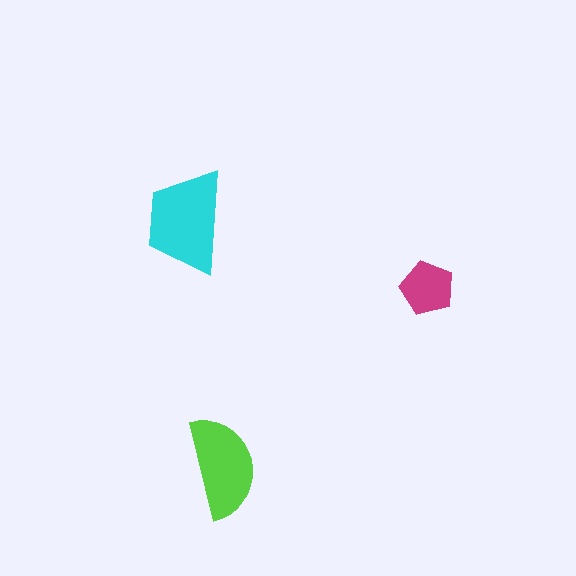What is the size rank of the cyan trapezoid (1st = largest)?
1st.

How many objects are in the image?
There are 3 objects in the image.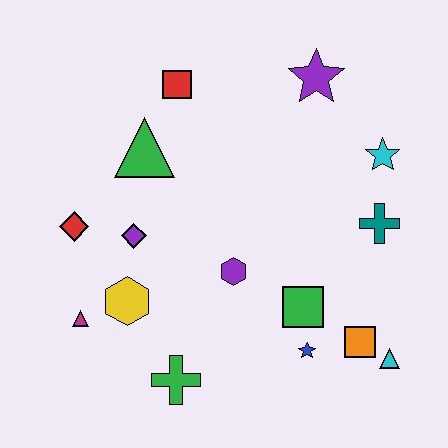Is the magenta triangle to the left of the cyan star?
Yes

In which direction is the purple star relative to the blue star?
The purple star is above the blue star.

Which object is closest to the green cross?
The yellow hexagon is closest to the green cross.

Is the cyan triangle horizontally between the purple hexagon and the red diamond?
No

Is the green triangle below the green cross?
No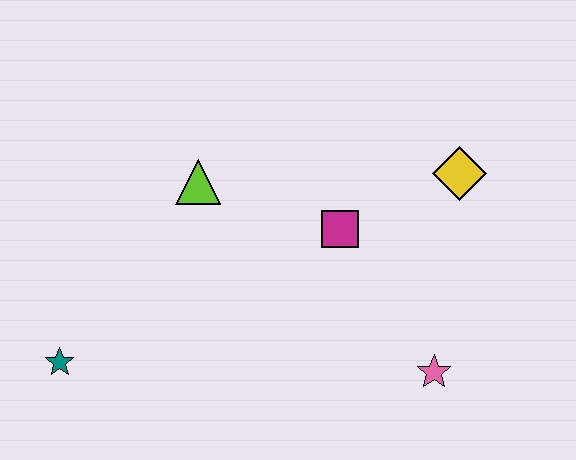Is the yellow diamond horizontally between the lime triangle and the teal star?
No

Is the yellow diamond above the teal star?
Yes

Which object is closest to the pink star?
The magenta square is closest to the pink star.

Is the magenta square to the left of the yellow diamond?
Yes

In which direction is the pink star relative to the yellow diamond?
The pink star is below the yellow diamond.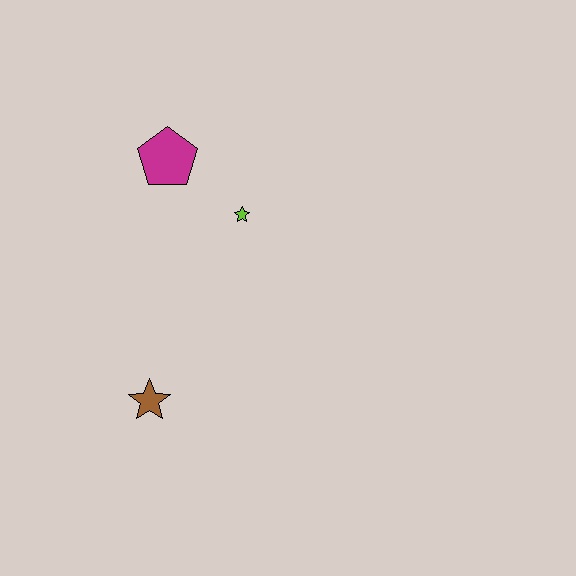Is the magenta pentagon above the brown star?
Yes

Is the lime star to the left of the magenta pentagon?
No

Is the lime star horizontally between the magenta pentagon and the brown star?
No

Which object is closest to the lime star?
The magenta pentagon is closest to the lime star.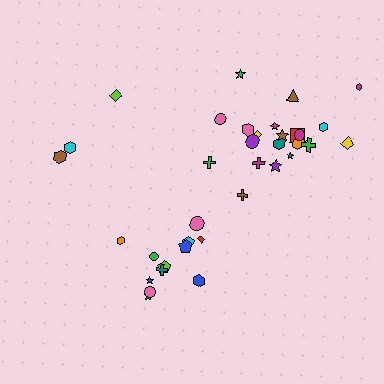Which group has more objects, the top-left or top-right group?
The top-right group.